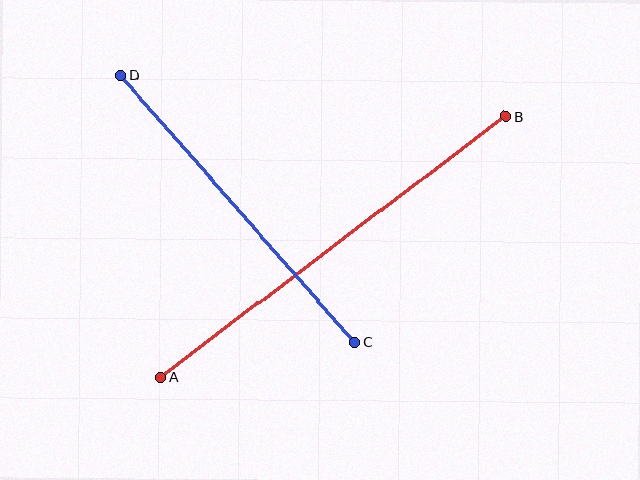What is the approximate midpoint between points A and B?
The midpoint is at approximately (333, 246) pixels.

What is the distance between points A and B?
The distance is approximately 433 pixels.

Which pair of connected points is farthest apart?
Points A and B are farthest apart.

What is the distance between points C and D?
The distance is approximately 355 pixels.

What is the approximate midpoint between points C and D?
The midpoint is at approximately (238, 209) pixels.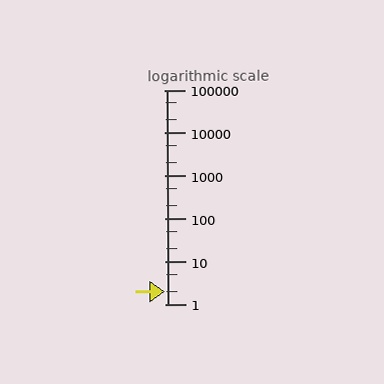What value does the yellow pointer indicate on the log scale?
The pointer indicates approximately 2.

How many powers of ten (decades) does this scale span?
The scale spans 5 decades, from 1 to 100000.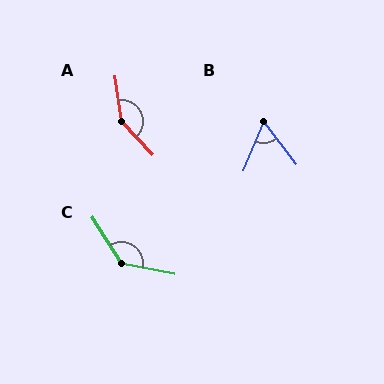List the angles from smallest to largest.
B (60°), C (133°), A (146°).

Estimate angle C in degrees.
Approximately 133 degrees.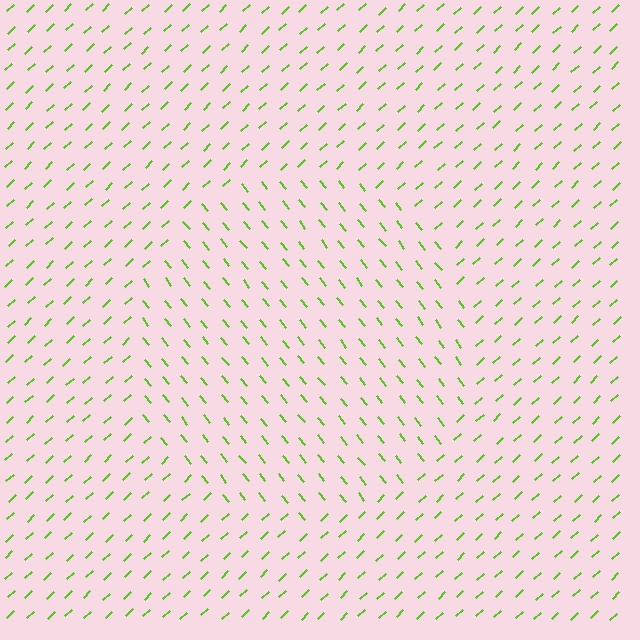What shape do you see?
I see a circle.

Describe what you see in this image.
The image is filled with small lime line segments. A circle region in the image has lines oriented differently from the surrounding lines, creating a visible texture boundary.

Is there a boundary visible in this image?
Yes, there is a texture boundary formed by a change in line orientation.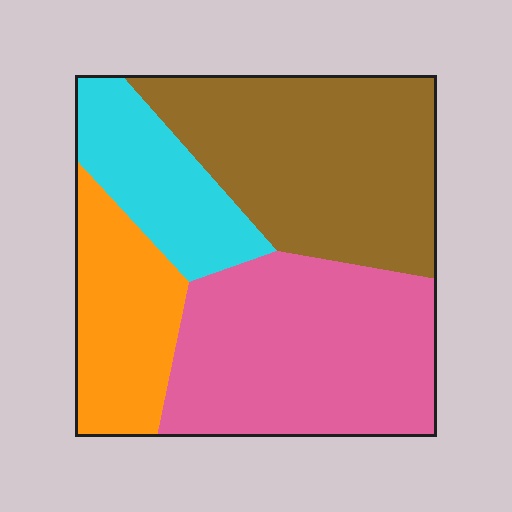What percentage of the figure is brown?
Brown takes up about one third (1/3) of the figure.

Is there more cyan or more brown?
Brown.